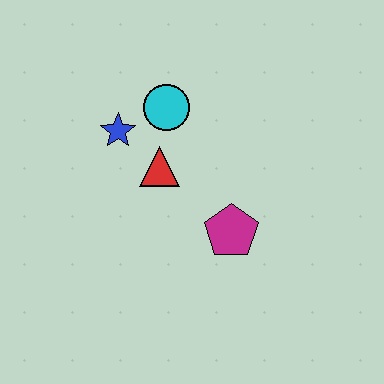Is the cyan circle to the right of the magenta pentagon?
No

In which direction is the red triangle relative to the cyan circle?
The red triangle is below the cyan circle.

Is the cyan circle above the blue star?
Yes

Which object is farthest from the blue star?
The magenta pentagon is farthest from the blue star.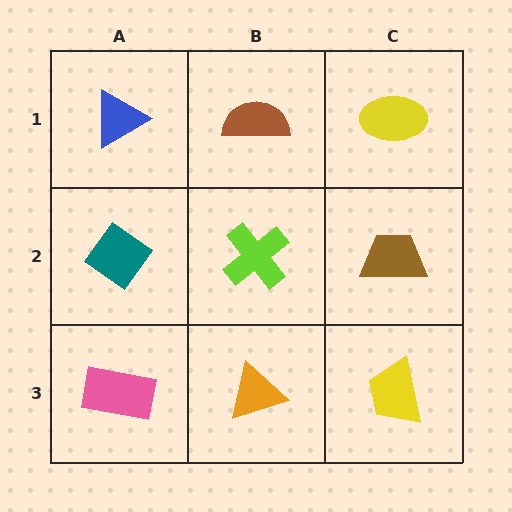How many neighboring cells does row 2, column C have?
3.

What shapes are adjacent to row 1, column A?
A teal diamond (row 2, column A), a brown semicircle (row 1, column B).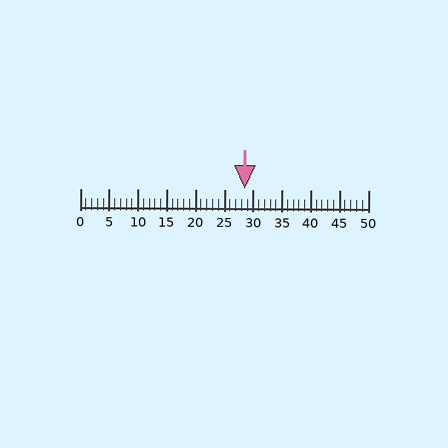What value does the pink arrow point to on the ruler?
The pink arrow points to approximately 29.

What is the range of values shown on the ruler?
The ruler shows values from 0 to 50.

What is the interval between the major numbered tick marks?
The major tick marks are spaced 5 units apart.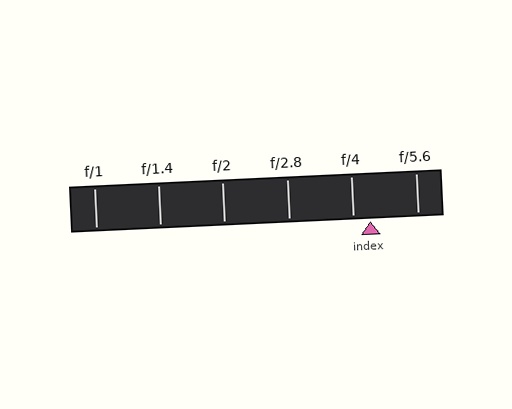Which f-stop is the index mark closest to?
The index mark is closest to f/4.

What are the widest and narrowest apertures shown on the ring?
The widest aperture shown is f/1 and the narrowest is f/5.6.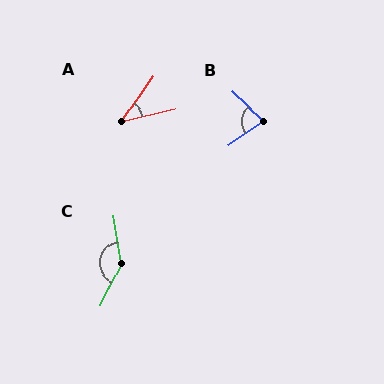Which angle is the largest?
C, at approximately 146 degrees.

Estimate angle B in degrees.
Approximately 77 degrees.